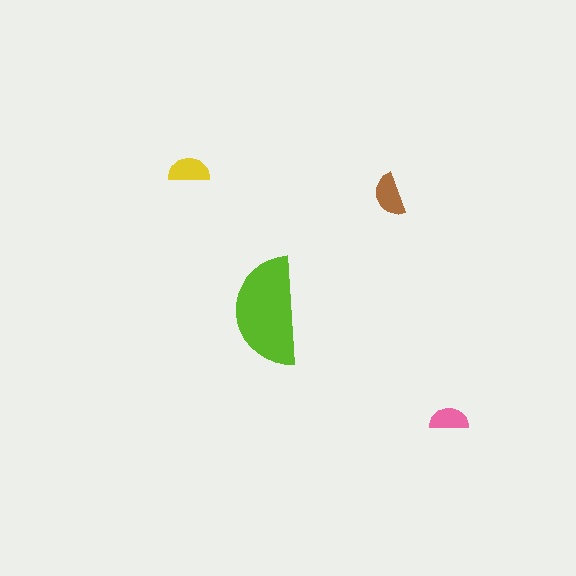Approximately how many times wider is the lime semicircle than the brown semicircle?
About 2.5 times wider.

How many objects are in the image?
There are 4 objects in the image.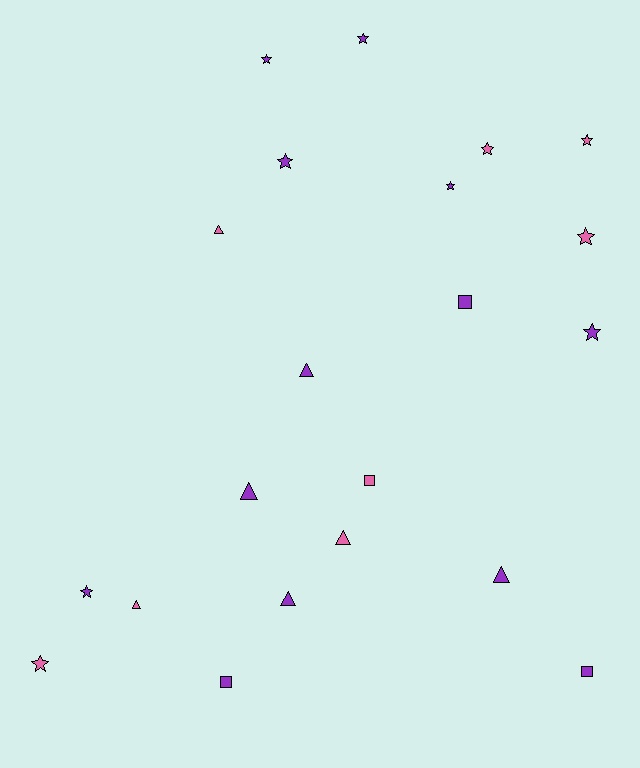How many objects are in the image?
There are 21 objects.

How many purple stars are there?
There are 6 purple stars.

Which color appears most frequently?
Purple, with 13 objects.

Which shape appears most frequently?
Star, with 10 objects.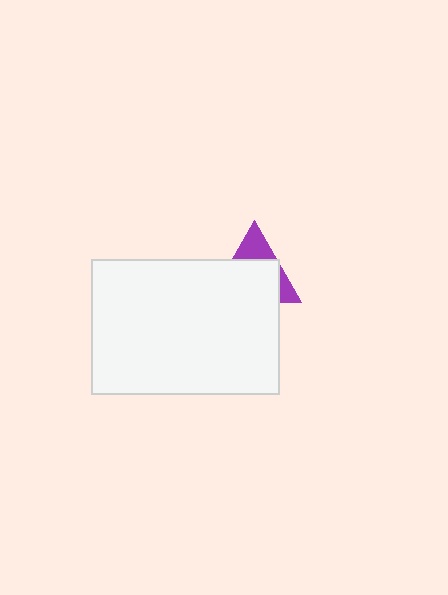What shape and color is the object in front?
The object in front is a white rectangle.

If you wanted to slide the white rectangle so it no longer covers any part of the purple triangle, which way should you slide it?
Slide it down — that is the most direct way to separate the two shapes.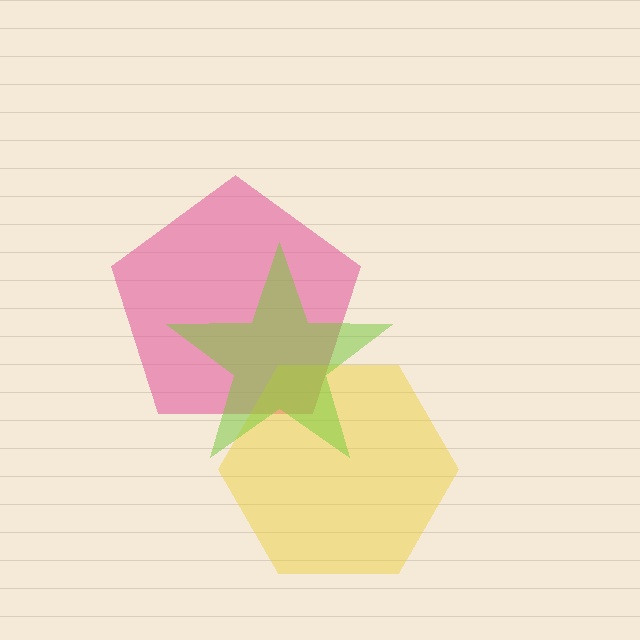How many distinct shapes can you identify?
There are 3 distinct shapes: a pink pentagon, a yellow hexagon, a lime star.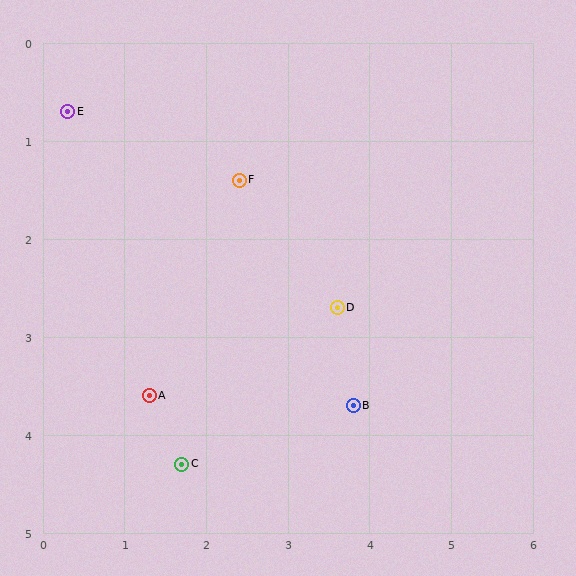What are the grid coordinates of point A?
Point A is at approximately (1.3, 3.6).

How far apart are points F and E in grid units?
Points F and E are about 2.2 grid units apart.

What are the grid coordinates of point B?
Point B is at approximately (3.8, 3.7).